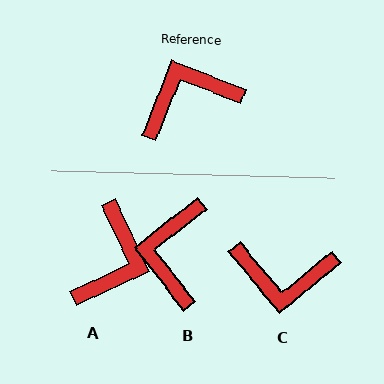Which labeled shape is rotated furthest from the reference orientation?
C, about 151 degrees away.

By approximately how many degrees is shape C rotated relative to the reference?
Approximately 151 degrees counter-clockwise.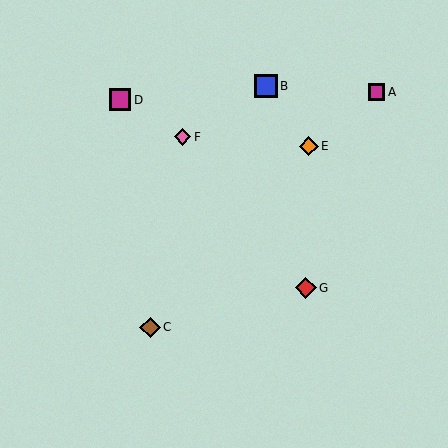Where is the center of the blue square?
The center of the blue square is at (266, 86).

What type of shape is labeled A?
Shape A is a magenta square.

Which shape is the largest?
The blue square (labeled B) is the largest.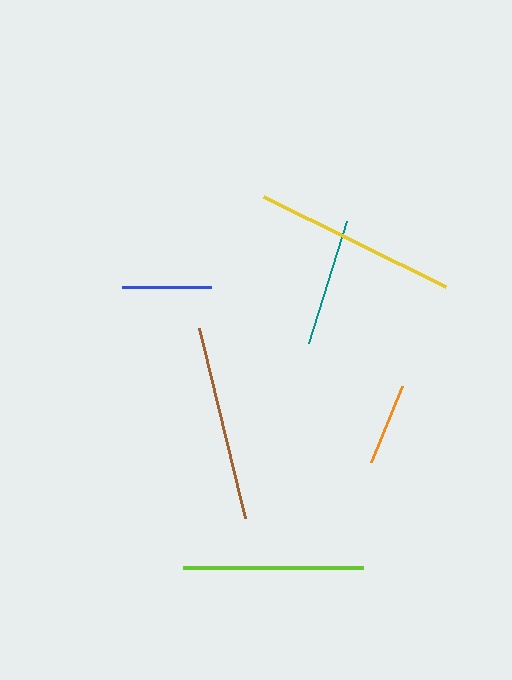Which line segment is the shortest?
The orange line is the shortest at approximately 82 pixels.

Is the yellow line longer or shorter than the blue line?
The yellow line is longer than the blue line.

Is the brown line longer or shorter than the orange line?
The brown line is longer than the orange line.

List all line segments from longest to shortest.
From longest to shortest: yellow, brown, lime, teal, blue, orange.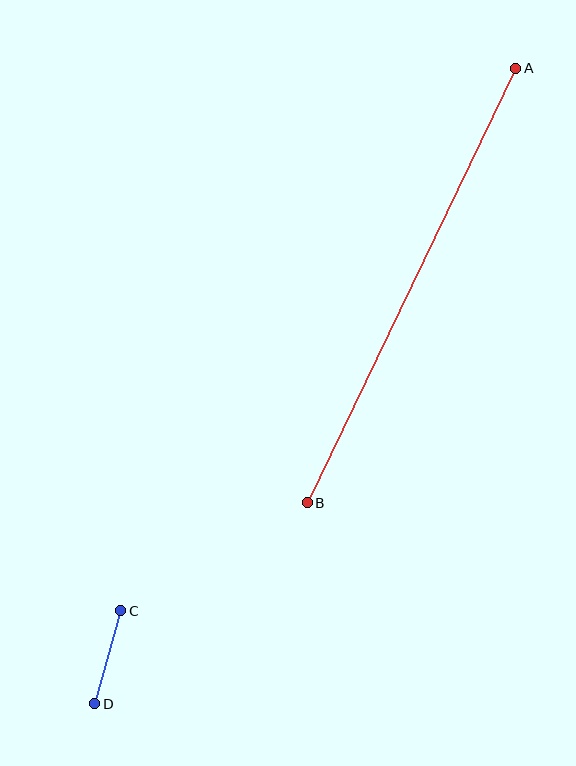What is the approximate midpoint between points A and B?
The midpoint is at approximately (411, 286) pixels.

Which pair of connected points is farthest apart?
Points A and B are farthest apart.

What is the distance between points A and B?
The distance is approximately 482 pixels.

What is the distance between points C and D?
The distance is approximately 97 pixels.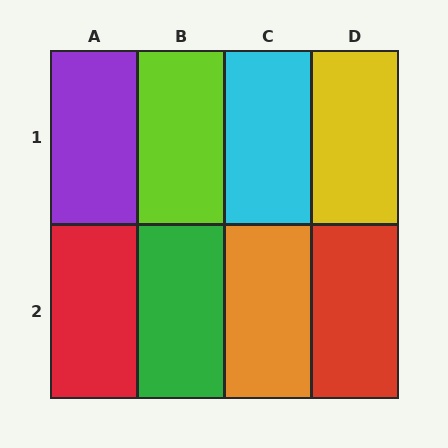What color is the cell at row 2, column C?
Orange.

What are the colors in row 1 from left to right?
Purple, lime, cyan, yellow.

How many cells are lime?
1 cell is lime.